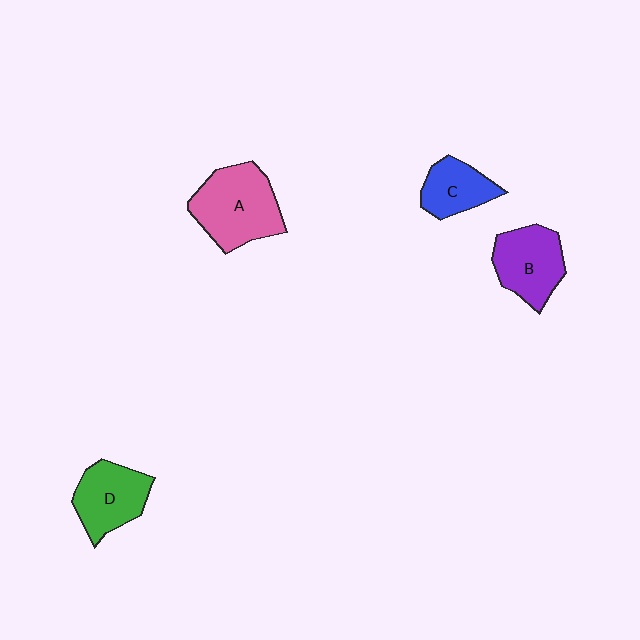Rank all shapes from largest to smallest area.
From largest to smallest: A (pink), B (purple), D (green), C (blue).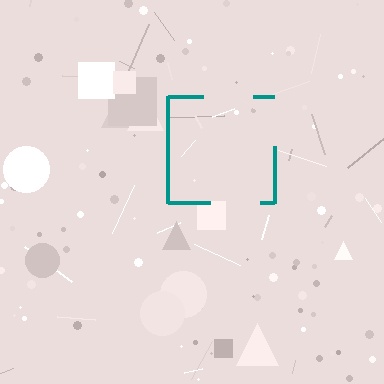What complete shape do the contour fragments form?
The contour fragments form a square.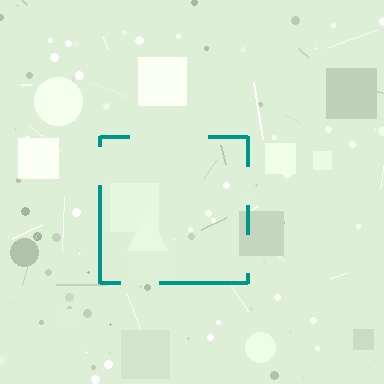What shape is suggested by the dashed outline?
The dashed outline suggests a square.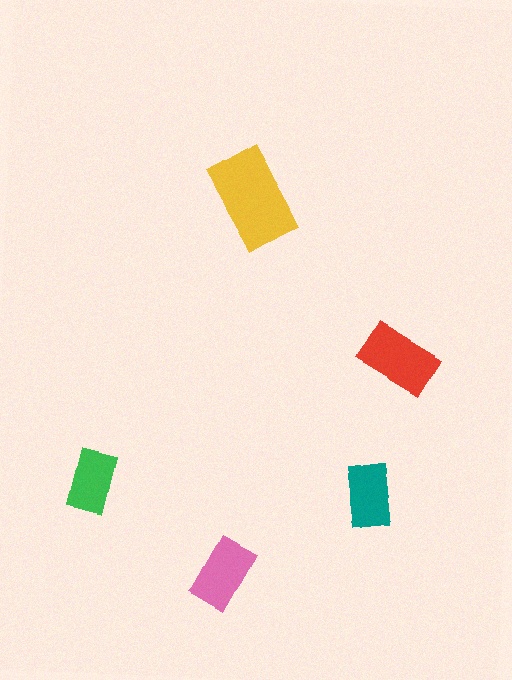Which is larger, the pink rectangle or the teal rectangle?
The pink one.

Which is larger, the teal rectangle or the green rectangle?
The teal one.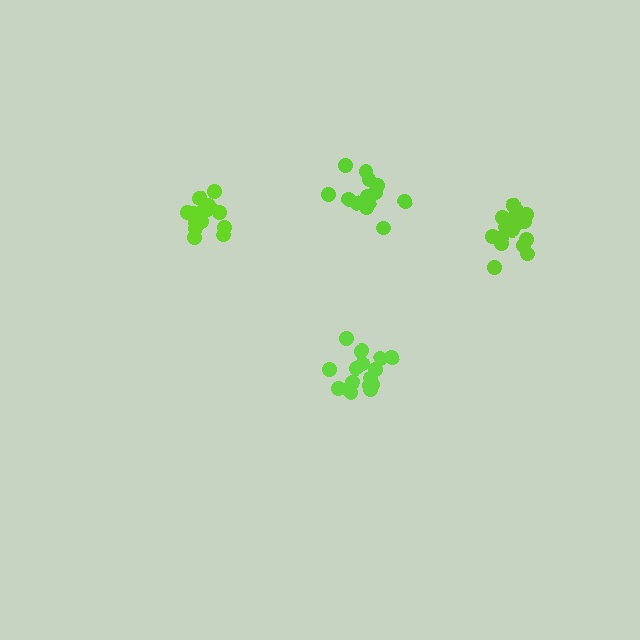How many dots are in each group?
Group 1: 15 dots, Group 2: 16 dots, Group 3: 13 dots, Group 4: 16 dots (60 total).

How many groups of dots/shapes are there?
There are 4 groups.